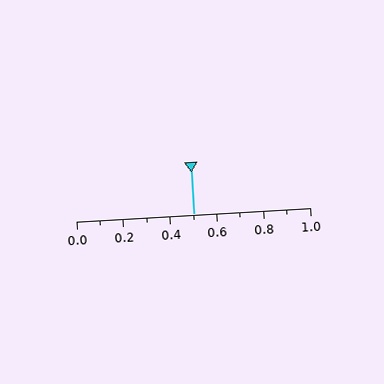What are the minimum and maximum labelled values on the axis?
The axis runs from 0.0 to 1.0.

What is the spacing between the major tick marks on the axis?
The major ticks are spaced 0.2 apart.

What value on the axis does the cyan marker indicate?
The marker indicates approximately 0.5.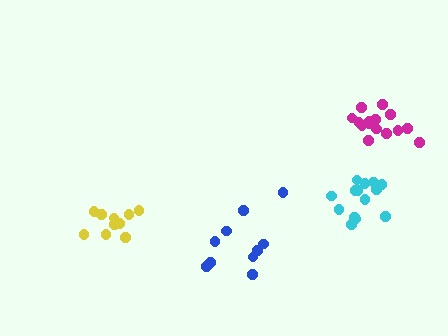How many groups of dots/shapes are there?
There are 4 groups.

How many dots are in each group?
Group 1: 10 dots, Group 2: 14 dots, Group 3: 15 dots, Group 4: 10 dots (49 total).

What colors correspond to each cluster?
The clusters are colored: yellow, cyan, magenta, blue.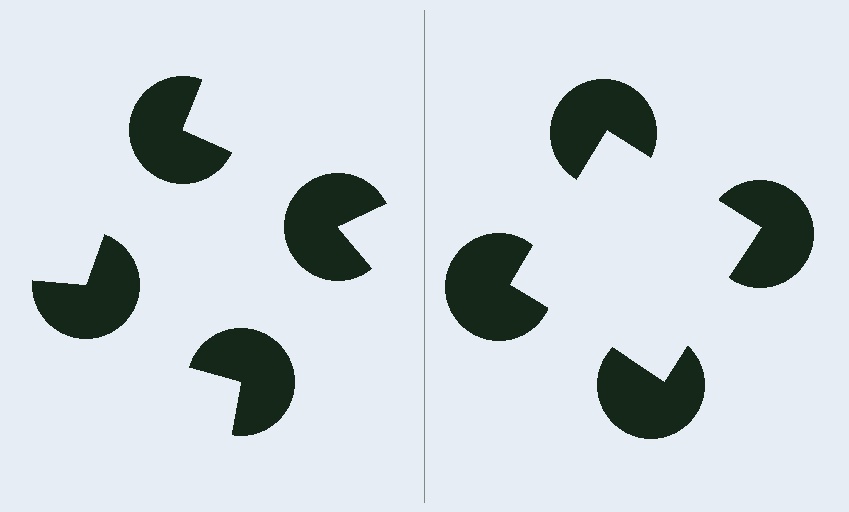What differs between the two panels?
The pac-man discs are positioned identically on both sides; only the wedge orientations differ. On the right they align to a square; on the left they are misaligned.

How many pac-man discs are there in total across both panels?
8 — 4 on each side.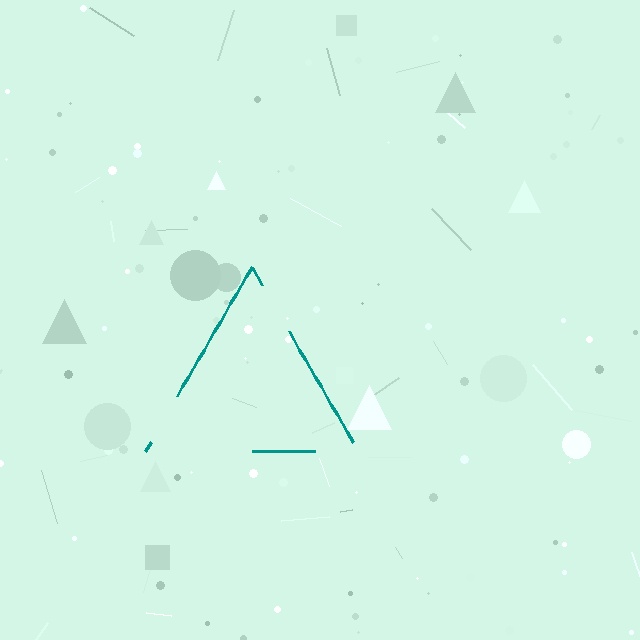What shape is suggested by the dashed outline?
The dashed outline suggests a triangle.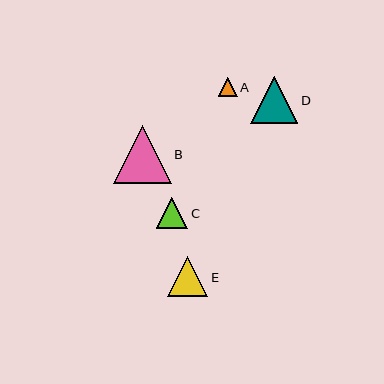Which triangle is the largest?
Triangle B is the largest with a size of approximately 58 pixels.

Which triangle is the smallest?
Triangle A is the smallest with a size of approximately 19 pixels.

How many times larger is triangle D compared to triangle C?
Triangle D is approximately 1.5 times the size of triangle C.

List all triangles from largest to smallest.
From largest to smallest: B, D, E, C, A.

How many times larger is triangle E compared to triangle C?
Triangle E is approximately 1.3 times the size of triangle C.